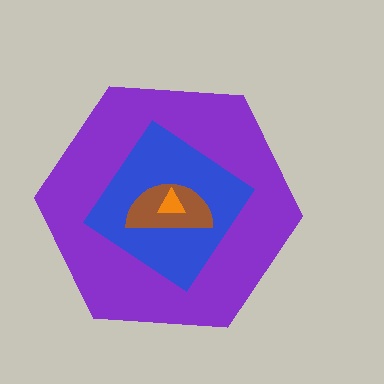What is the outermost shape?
The purple hexagon.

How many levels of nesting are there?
4.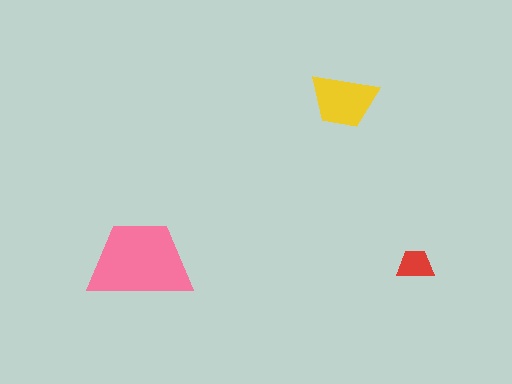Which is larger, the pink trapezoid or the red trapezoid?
The pink one.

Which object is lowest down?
The red trapezoid is bottommost.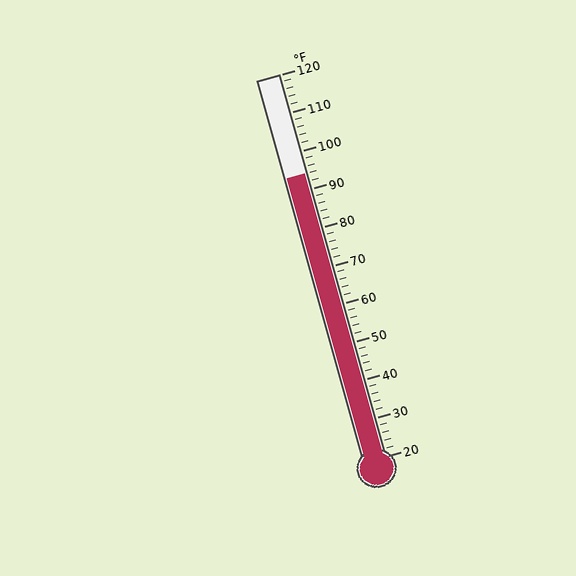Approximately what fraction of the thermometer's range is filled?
The thermometer is filled to approximately 75% of its range.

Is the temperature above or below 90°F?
The temperature is above 90°F.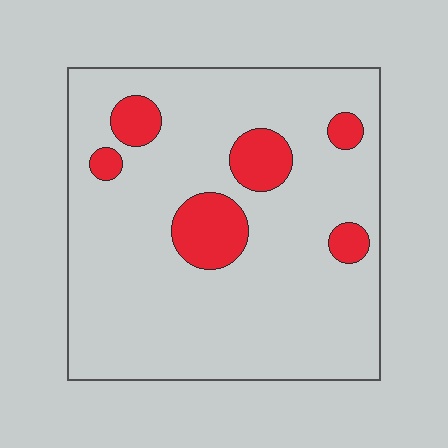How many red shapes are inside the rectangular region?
6.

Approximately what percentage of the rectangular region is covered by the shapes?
Approximately 15%.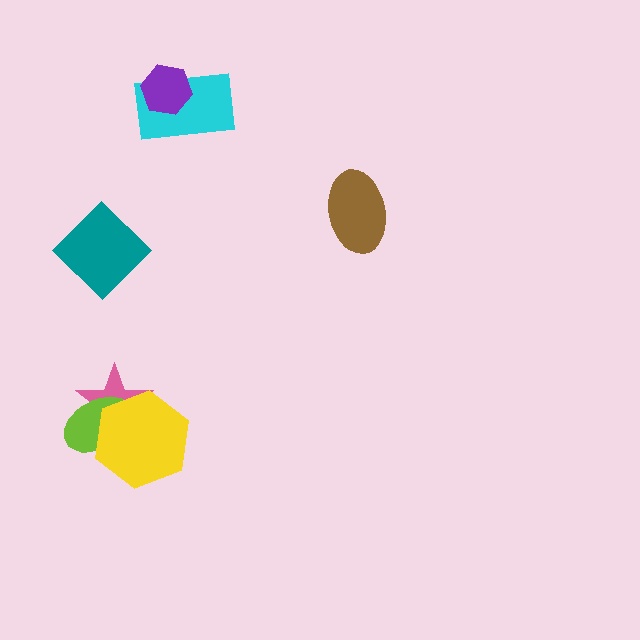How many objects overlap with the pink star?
2 objects overlap with the pink star.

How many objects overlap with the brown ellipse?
0 objects overlap with the brown ellipse.